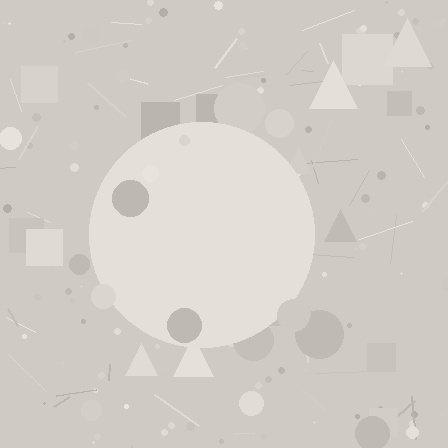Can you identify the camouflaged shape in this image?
The camouflaged shape is a circle.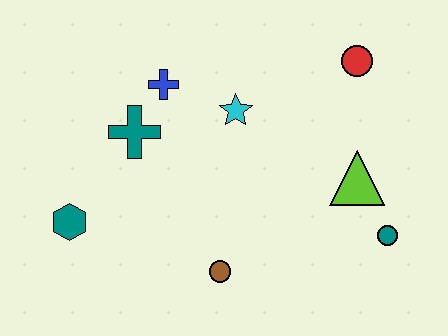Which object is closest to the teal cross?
The blue cross is closest to the teal cross.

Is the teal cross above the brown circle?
Yes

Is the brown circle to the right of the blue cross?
Yes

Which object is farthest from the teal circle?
The teal hexagon is farthest from the teal circle.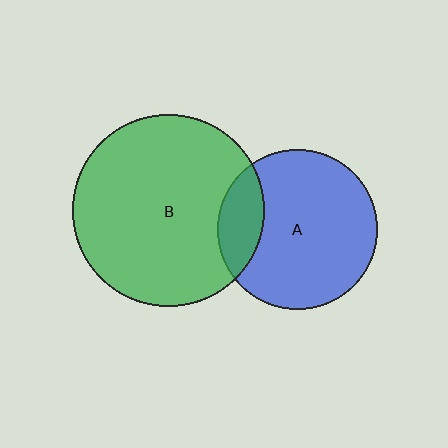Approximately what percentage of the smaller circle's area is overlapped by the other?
Approximately 20%.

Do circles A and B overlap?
Yes.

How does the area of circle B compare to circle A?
Approximately 1.4 times.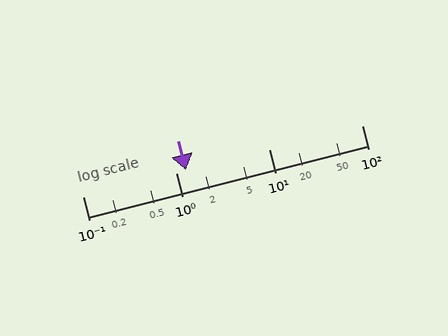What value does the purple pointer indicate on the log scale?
The pointer indicates approximately 1.3.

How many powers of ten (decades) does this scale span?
The scale spans 3 decades, from 0.1 to 100.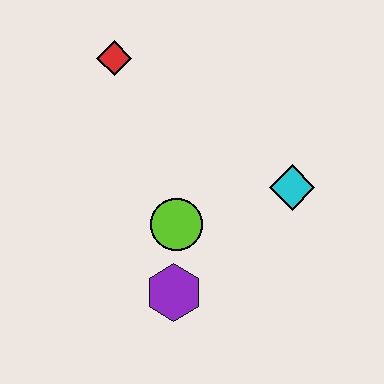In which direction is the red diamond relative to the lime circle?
The red diamond is above the lime circle.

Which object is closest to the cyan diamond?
The lime circle is closest to the cyan diamond.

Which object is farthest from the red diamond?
The purple hexagon is farthest from the red diamond.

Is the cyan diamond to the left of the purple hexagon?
No